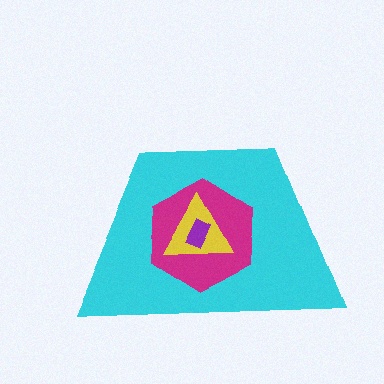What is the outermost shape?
The cyan trapezoid.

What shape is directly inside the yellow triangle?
The purple rectangle.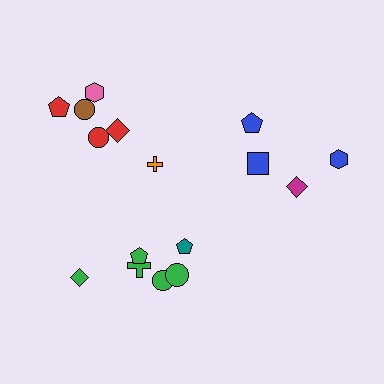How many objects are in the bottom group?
There are 6 objects.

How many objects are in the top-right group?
There are 4 objects.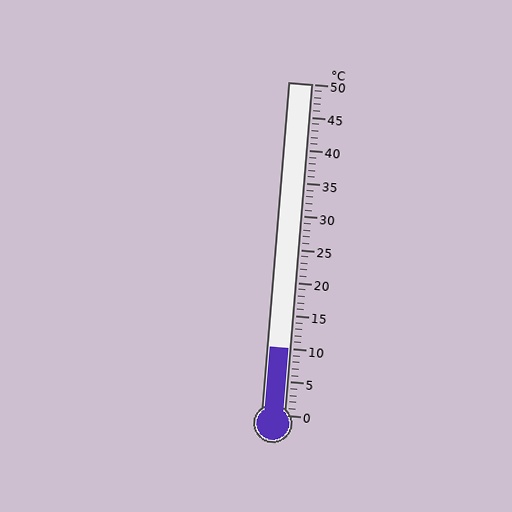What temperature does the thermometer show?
The thermometer shows approximately 10°C.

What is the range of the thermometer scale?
The thermometer scale ranges from 0°C to 50°C.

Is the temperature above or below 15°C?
The temperature is below 15°C.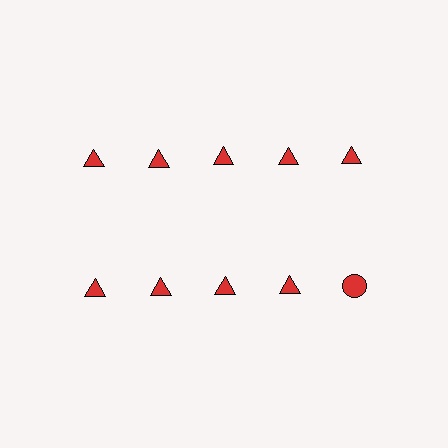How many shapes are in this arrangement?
There are 10 shapes arranged in a grid pattern.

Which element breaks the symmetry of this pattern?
The red circle in the second row, rightmost column breaks the symmetry. All other shapes are red triangles.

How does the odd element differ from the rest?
It has a different shape: circle instead of triangle.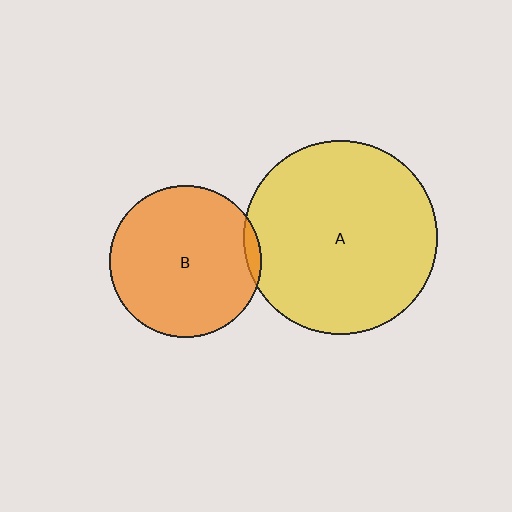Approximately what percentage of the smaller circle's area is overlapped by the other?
Approximately 5%.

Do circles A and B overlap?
Yes.